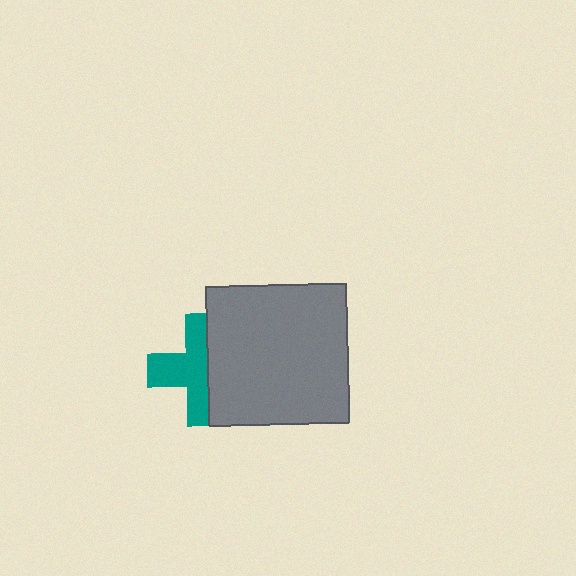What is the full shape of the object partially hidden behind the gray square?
The partially hidden object is a teal cross.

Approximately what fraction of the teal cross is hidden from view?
Roughly 42% of the teal cross is hidden behind the gray square.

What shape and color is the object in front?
The object in front is a gray square.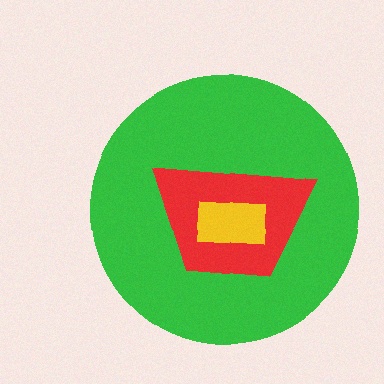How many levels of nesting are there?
3.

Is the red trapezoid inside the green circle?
Yes.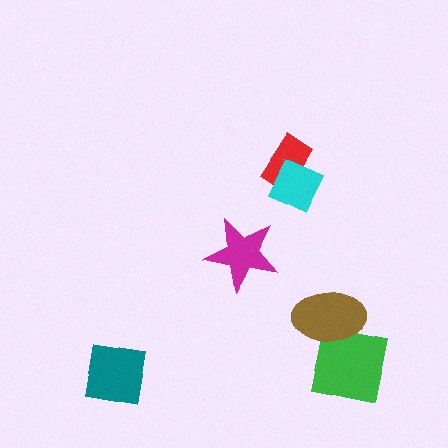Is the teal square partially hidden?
No, no other shape covers it.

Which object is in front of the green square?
The brown ellipse is in front of the green square.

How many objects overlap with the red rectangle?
1 object overlaps with the red rectangle.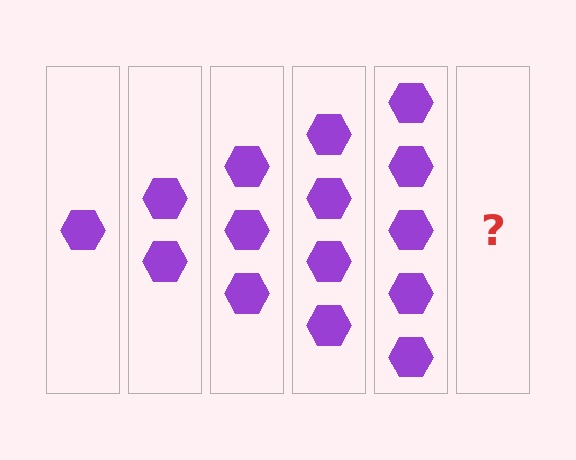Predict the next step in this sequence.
The next step is 6 hexagons.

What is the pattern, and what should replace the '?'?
The pattern is that each step adds one more hexagon. The '?' should be 6 hexagons.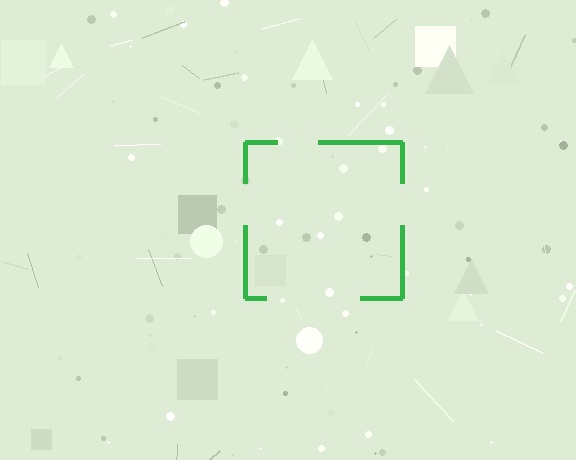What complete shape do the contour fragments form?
The contour fragments form a square.